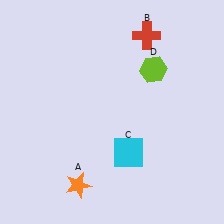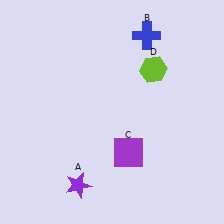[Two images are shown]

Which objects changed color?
A changed from orange to purple. B changed from red to blue. C changed from cyan to purple.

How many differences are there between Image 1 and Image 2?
There are 3 differences between the two images.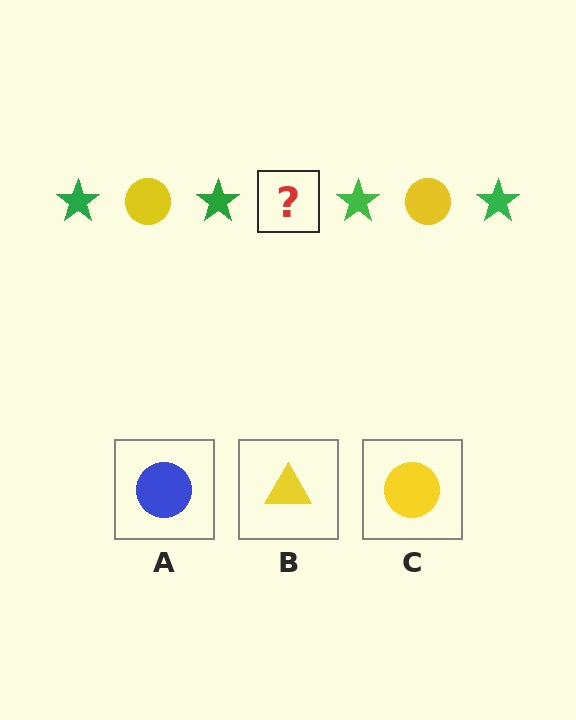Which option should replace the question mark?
Option C.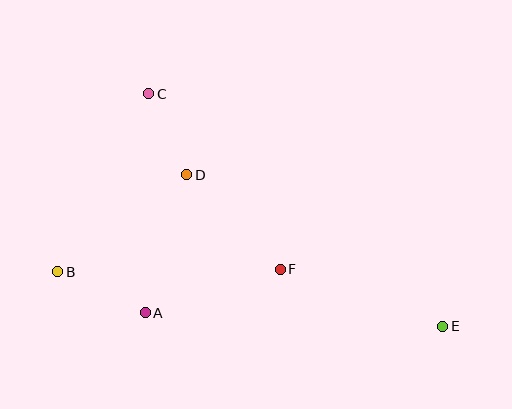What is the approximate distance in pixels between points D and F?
The distance between D and F is approximately 133 pixels.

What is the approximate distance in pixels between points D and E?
The distance between D and E is approximately 297 pixels.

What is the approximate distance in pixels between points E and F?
The distance between E and F is approximately 172 pixels.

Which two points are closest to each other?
Points C and D are closest to each other.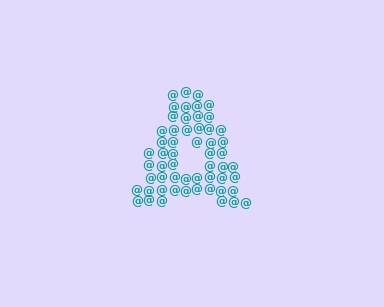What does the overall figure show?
The overall figure shows the letter A.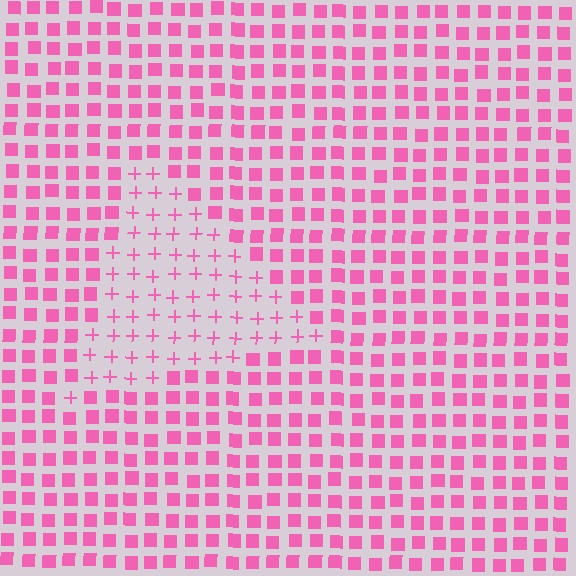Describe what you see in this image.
The image is filled with small pink elements arranged in a uniform grid. A triangle-shaped region contains plus signs, while the surrounding area contains squares. The boundary is defined purely by the change in element shape.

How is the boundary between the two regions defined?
The boundary is defined by a change in element shape: plus signs inside vs. squares outside. All elements share the same color and spacing.